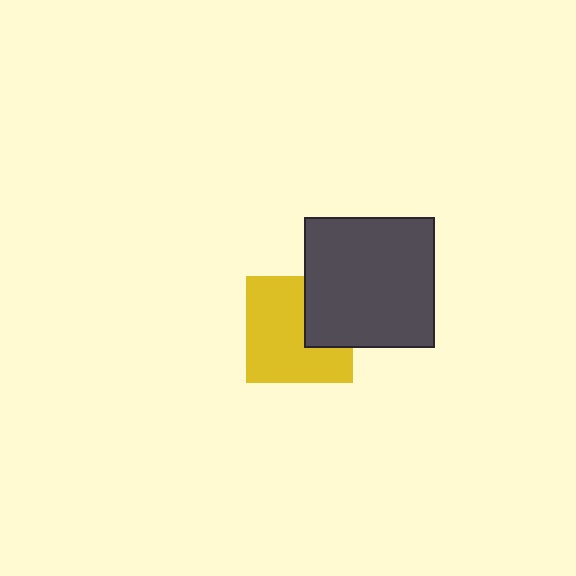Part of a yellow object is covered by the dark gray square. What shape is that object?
It is a square.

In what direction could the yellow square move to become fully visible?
The yellow square could move left. That would shift it out from behind the dark gray square entirely.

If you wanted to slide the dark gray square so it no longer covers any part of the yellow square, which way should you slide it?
Slide it right — that is the most direct way to separate the two shapes.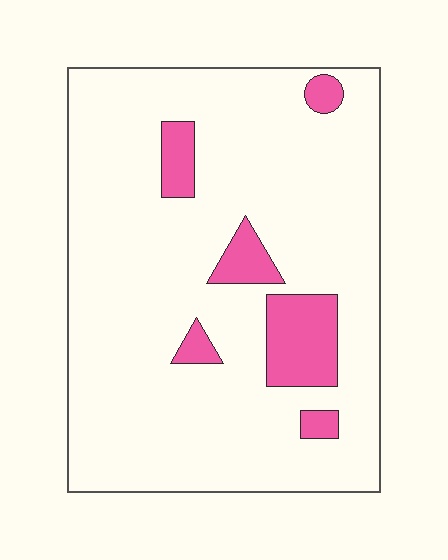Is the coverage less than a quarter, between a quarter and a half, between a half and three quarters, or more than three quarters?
Less than a quarter.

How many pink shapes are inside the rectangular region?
6.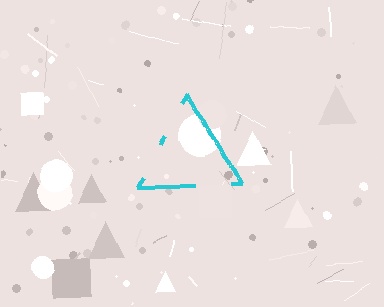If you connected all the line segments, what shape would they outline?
They would outline a triangle.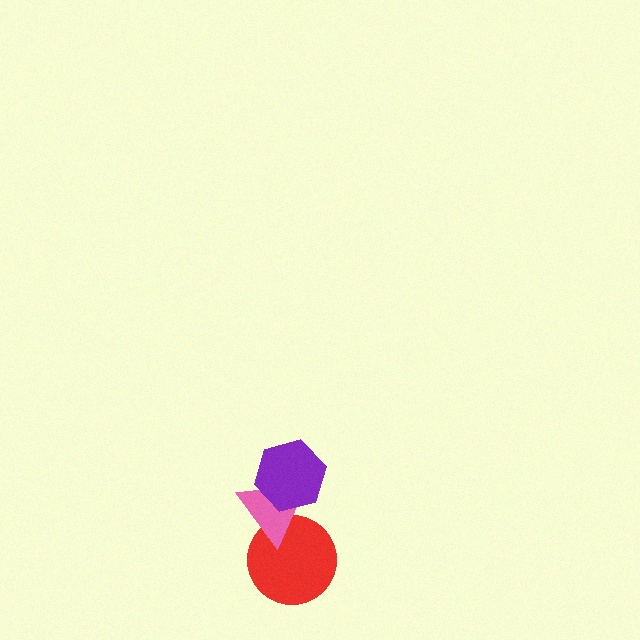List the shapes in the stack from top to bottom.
From top to bottom: the purple hexagon, the pink triangle, the red circle.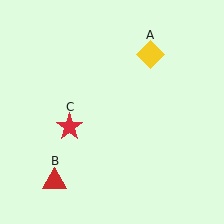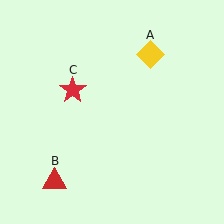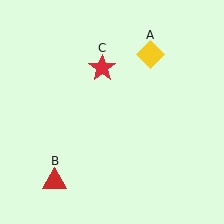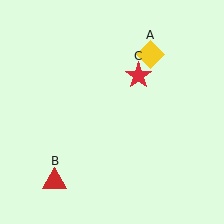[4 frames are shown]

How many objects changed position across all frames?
1 object changed position: red star (object C).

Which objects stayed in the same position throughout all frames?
Yellow diamond (object A) and red triangle (object B) remained stationary.